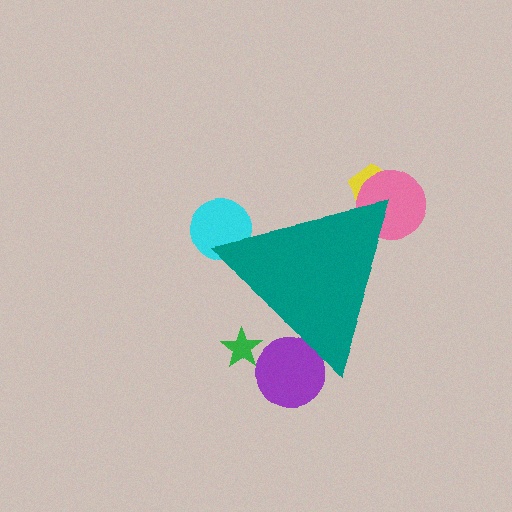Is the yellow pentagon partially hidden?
Yes, the yellow pentagon is partially hidden behind the teal triangle.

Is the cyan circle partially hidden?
Yes, the cyan circle is partially hidden behind the teal triangle.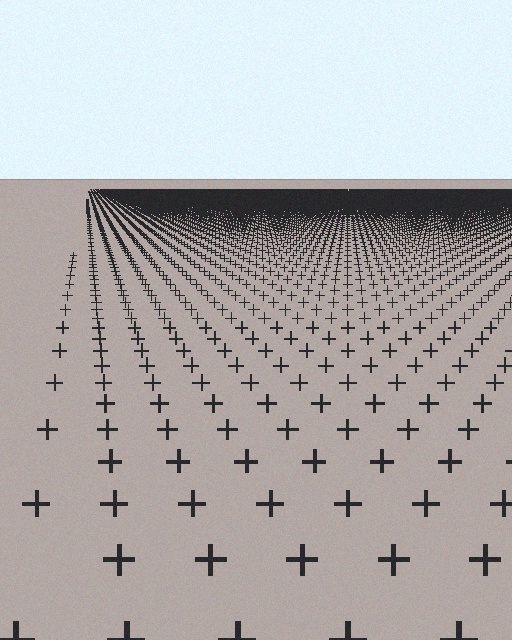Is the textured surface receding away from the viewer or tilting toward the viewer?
The surface is receding away from the viewer. Texture elements get smaller and denser toward the top.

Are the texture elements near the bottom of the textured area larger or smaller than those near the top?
Larger. Near the bottom, elements are closer to the viewer and appear at a bigger on-screen size.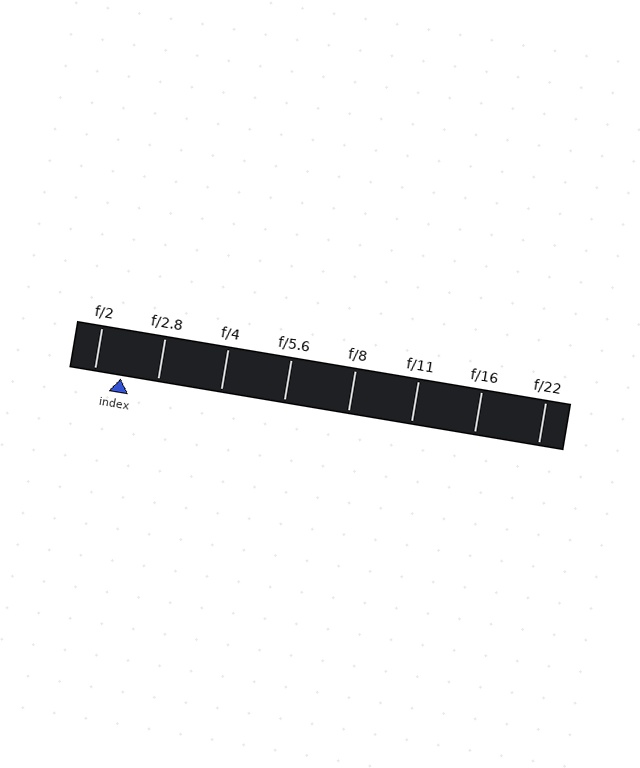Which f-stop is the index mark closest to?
The index mark is closest to f/2.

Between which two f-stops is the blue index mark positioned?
The index mark is between f/2 and f/2.8.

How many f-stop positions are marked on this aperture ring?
There are 8 f-stop positions marked.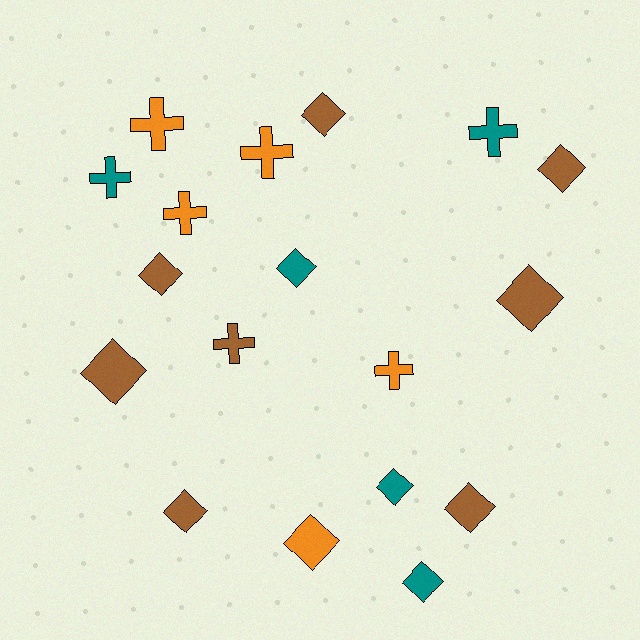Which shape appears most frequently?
Diamond, with 11 objects.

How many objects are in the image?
There are 18 objects.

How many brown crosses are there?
There is 1 brown cross.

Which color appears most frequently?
Brown, with 8 objects.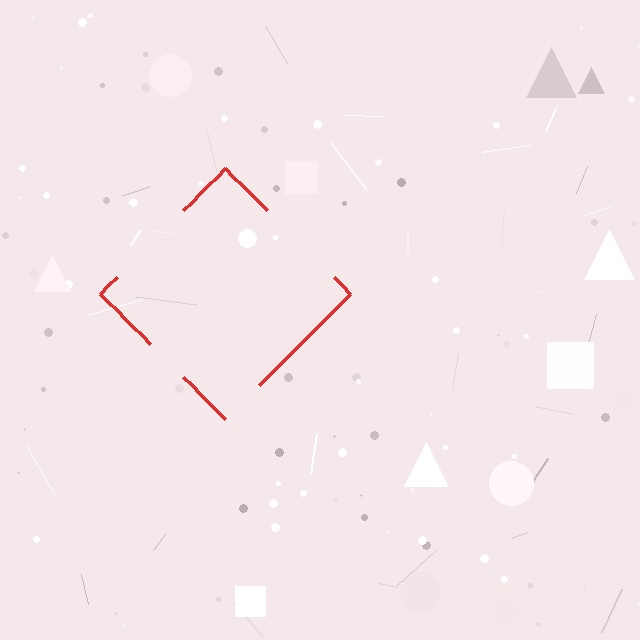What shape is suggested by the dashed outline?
The dashed outline suggests a diamond.